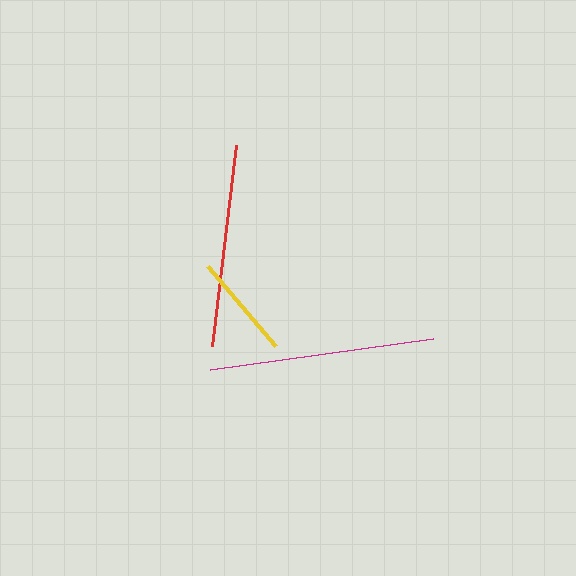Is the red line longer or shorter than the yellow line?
The red line is longer than the yellow line.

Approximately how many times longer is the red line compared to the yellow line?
The red line is approximately 1.9 times the length of the yellow line.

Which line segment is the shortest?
The yellow line is the shortest at approximately 105 pixels.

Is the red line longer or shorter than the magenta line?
The magenta line is longer than the red line.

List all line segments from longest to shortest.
From longest to shortest: magenta, red, yellow.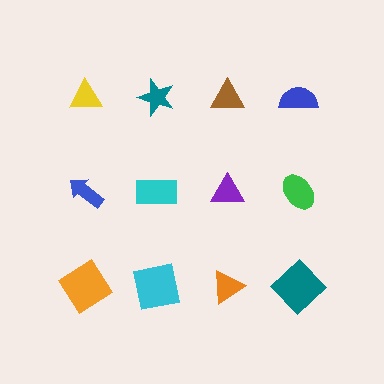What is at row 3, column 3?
An orange triangle.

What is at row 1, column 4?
A blue semicircle.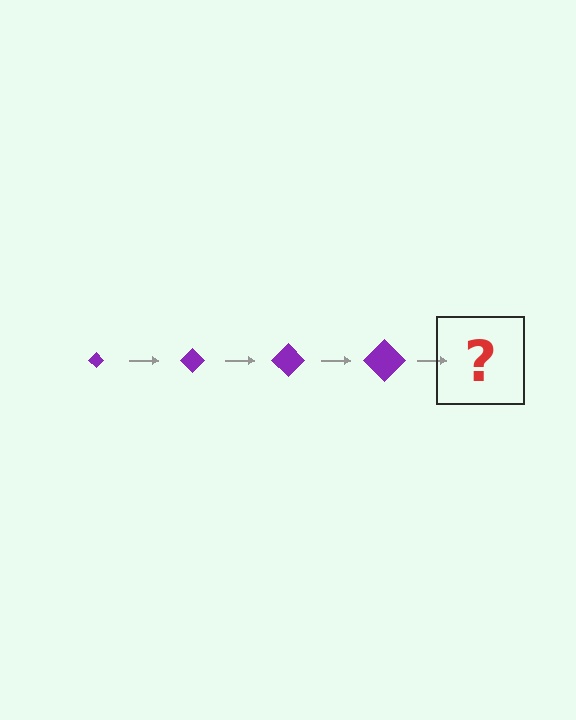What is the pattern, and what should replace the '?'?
The pattern is that the diamond gets progressively larger each step. The '?' should be a purple diamond, larger than the previous one.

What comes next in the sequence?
The next element should be a purple diamond, larger than the previous one.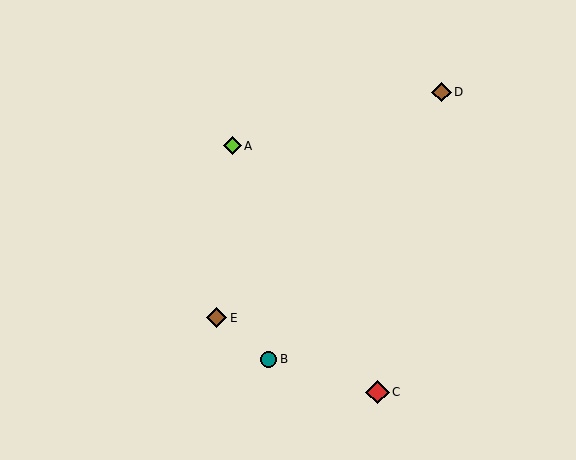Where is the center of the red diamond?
The center of the red diamond is at (378, 392).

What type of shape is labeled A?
Shape A is a lime diamond.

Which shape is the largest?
The red diamond (labeled C) is the largest.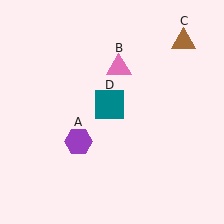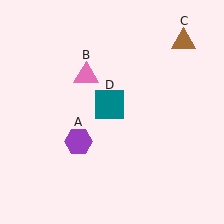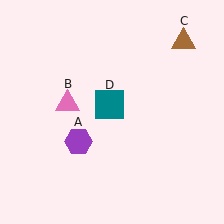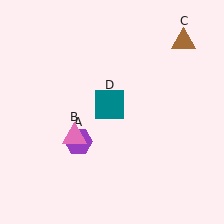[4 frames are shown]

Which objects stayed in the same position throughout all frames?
Purple hexagon (object A) and brown triangle (object C) and teal square (object D) remained stationary.